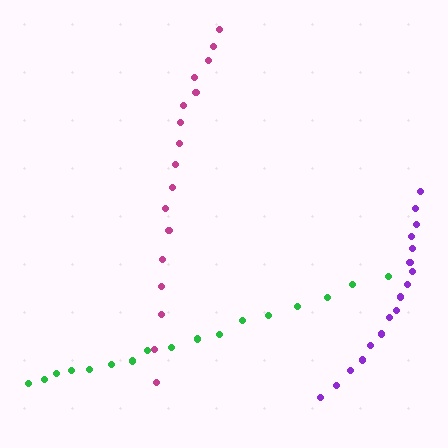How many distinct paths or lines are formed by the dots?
There are 3 distinct paths.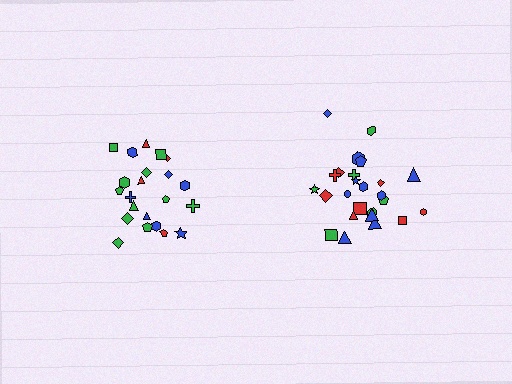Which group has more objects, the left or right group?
The right group.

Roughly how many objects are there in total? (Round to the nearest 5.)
Roughly 45 objects in total.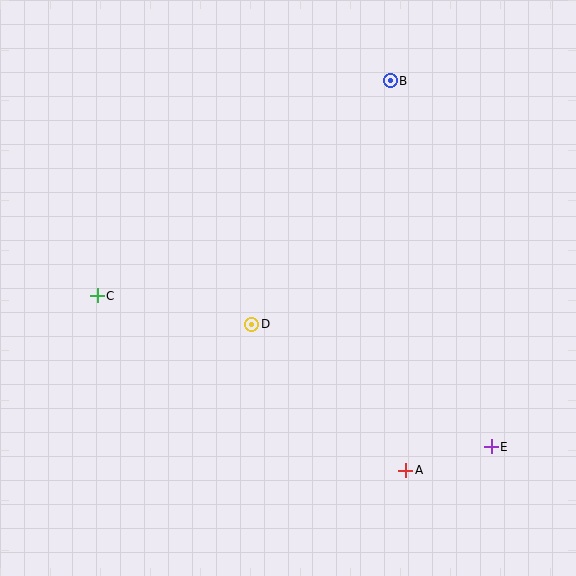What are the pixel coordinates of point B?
Point B is at (390, 81).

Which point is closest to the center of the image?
Point D at (252, 324) is closest to the center.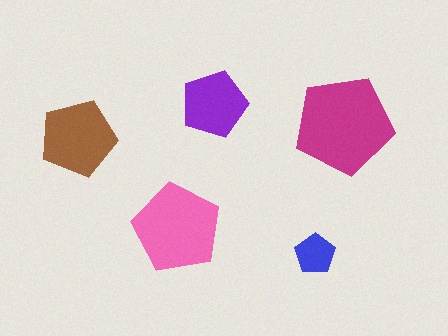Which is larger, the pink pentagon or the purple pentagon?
The pink one.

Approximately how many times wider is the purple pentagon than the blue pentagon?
About 1.5 times wider.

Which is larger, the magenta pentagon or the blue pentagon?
The magenta one.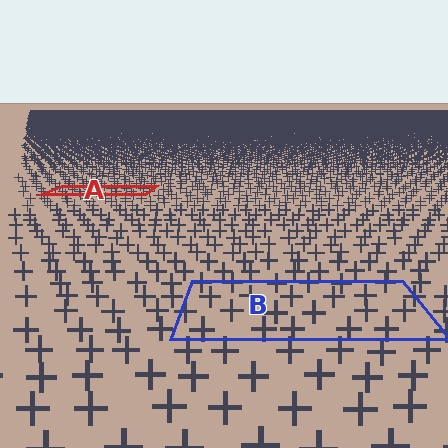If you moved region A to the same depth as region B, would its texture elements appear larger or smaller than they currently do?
They would appear larger. At a closer depth, the same texture elements are projected at a bigger on-screen size.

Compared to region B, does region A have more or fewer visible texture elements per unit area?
Region A has more texture elements per unit area — they are packed more densely because it is farther away.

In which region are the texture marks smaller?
The texture marks are smaller in region A, because it is farther away.